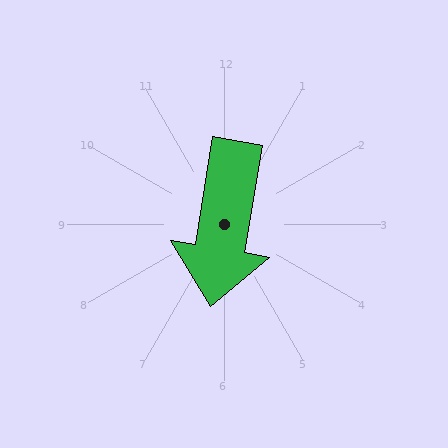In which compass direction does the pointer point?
South.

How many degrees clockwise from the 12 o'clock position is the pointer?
Approximately 189 degrees.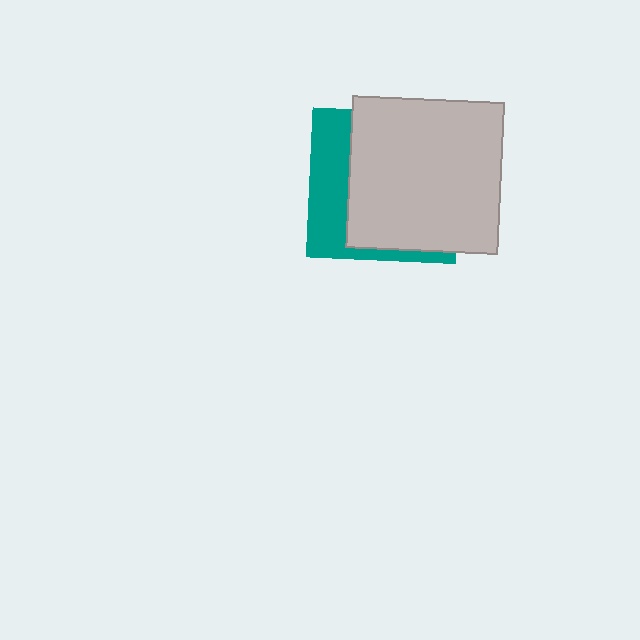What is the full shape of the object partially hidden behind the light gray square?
The partially hidden object is a teal square.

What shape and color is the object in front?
The object in front is a light gray square.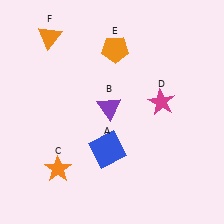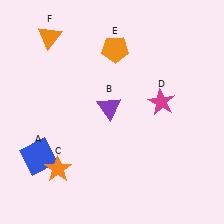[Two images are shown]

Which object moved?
The blue square (A) moved left.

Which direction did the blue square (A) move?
The blue square (A) moved left.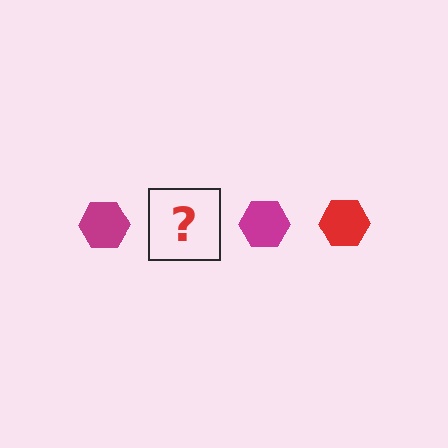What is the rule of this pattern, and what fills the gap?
The rule is that the pattern cycles through magenta, red hexagons. The gap should be filled with a red hexagon.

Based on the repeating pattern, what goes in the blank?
The blank should be a red hexagon.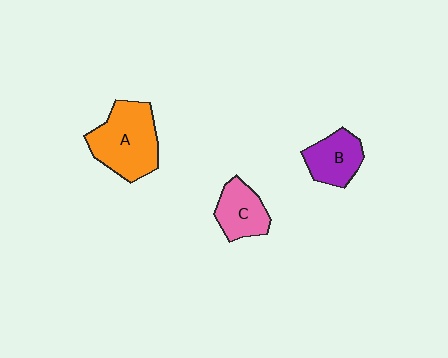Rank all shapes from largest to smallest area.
From largest to smallest: A (orange), B (purple), C (pink).